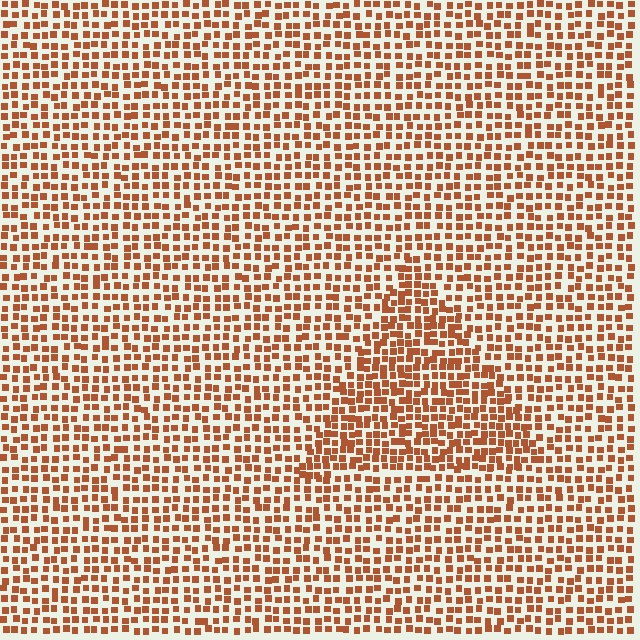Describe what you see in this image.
The image contains small brown elements arranged at two different densities. A triangle-shaped region is visible where the elements are more densely packed than the surrounding area.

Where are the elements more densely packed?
The elements are more densely packed inside the triangle boundary.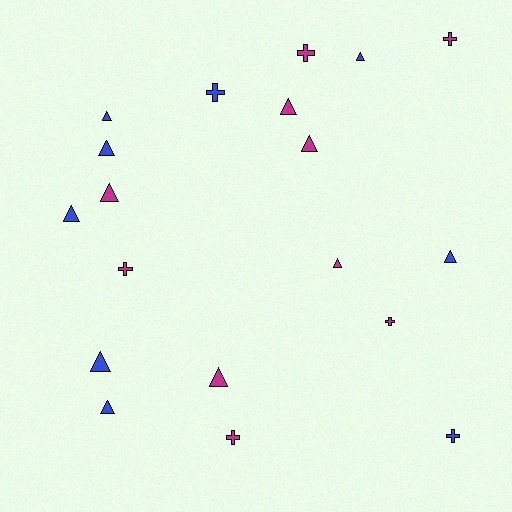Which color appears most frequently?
Magenta, with 10 objects.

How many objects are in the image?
There are 19 objects.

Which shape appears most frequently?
Triangle, with 12 objects.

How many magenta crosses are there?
There are 5 magenta crosses.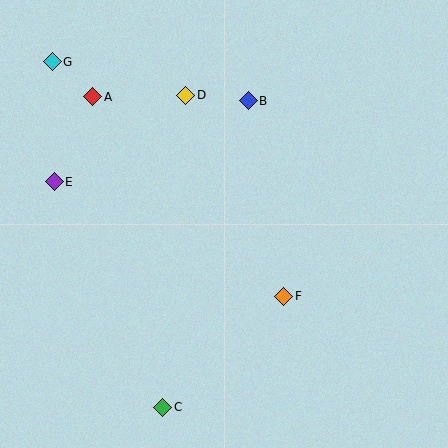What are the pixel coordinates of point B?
Point B is at (248, 101).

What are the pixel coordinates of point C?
Point C is at (163, 407).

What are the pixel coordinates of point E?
Point E is at (54, 182).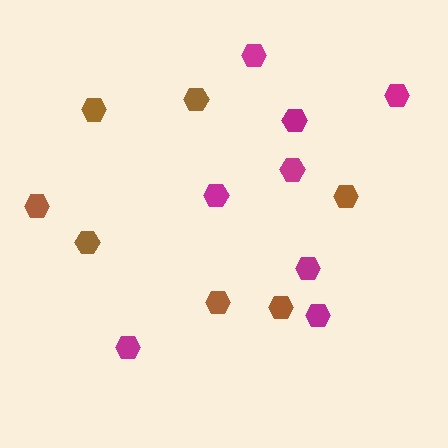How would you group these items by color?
There are 2 groups: one group of magenta hexagons (8) and one group of brown hexagons (7).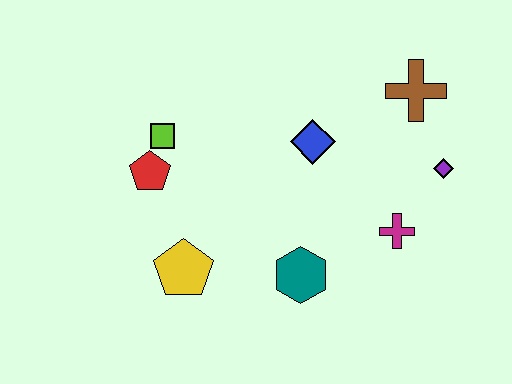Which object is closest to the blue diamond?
The brown cross is closest to the blue diamond.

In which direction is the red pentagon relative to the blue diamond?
The red pentagon is to the left of the blue diamond.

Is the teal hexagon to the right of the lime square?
Yes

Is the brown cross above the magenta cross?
Yes